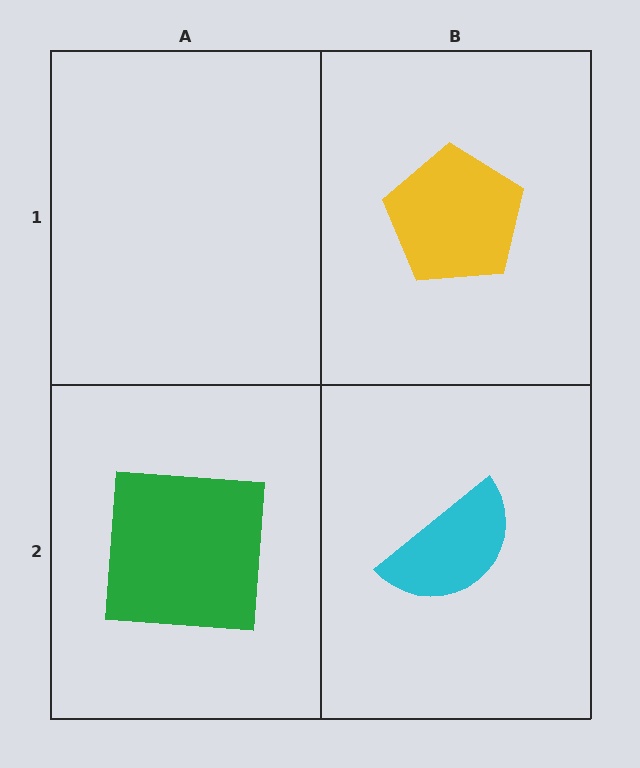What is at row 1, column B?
A yellow pentagon.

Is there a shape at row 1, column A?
No, that cell is empty.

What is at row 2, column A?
A green square.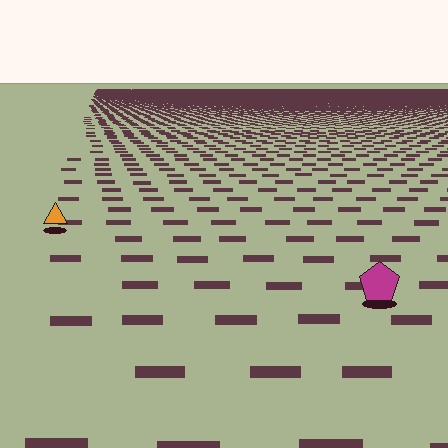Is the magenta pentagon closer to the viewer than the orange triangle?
Yes. The magenta pentagon is closer — you can tell from the texture gradient: the ground texture is coarser near it.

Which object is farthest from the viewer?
The orange triangle is farthest from the viewer. It appears smaller and the ground texture around it is denser.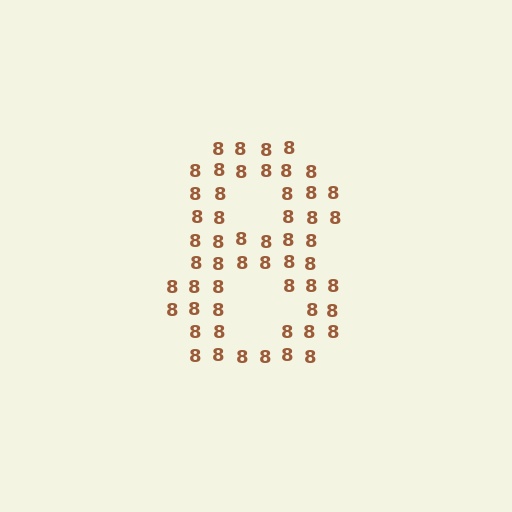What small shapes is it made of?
It is made of small digit 8's.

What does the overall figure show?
The overall figure shows the digit 8.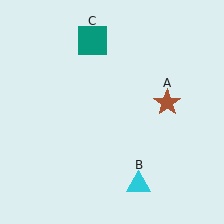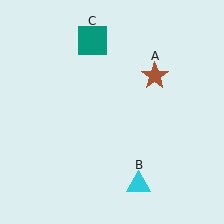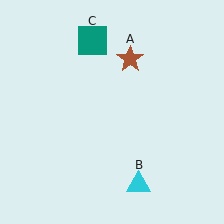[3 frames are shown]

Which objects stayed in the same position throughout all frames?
Cyan triangle (object B) and teal square (object C) remained stationary.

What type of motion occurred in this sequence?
The brown star (object A) rotated counterclockwise around the center of the scene.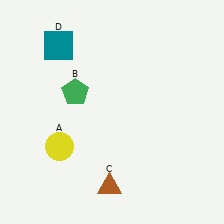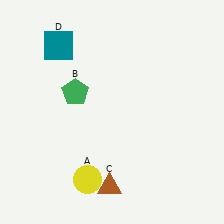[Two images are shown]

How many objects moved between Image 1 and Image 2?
1 object moved between the two images.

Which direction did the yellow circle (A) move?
The yellow circle (A) moved down.